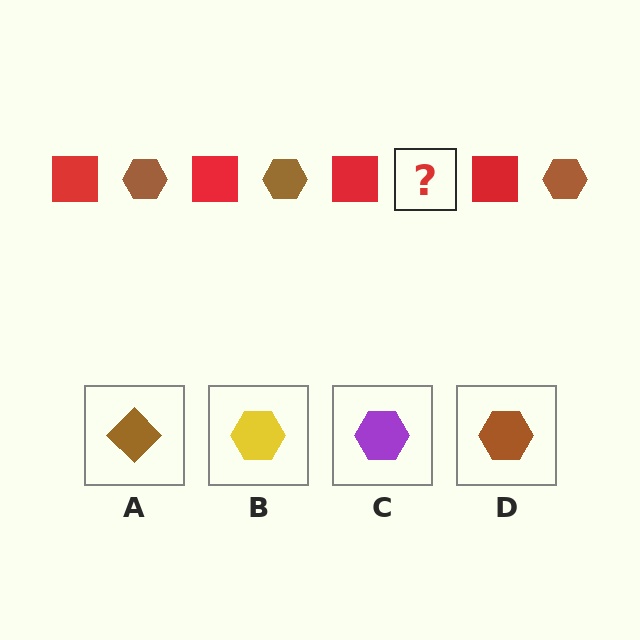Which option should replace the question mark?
Option D.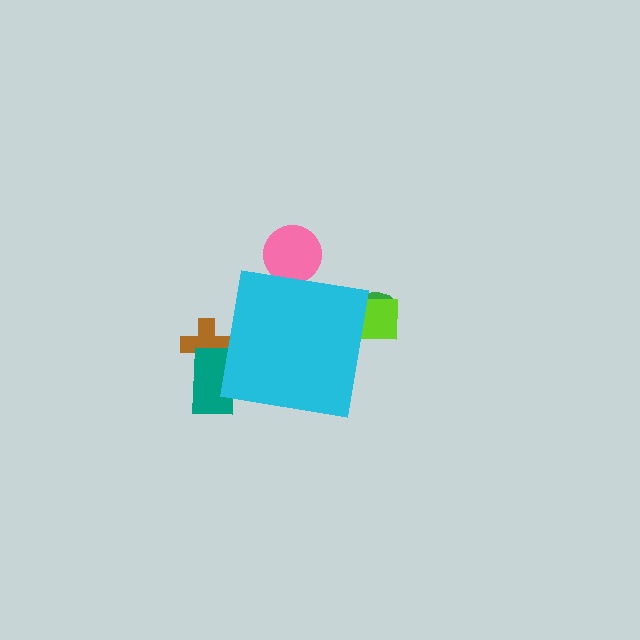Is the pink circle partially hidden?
Yes, the pink circle is partially hidden behind the cyan square.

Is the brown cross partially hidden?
Yes, the brown cross is partially hidden behind the cyan square.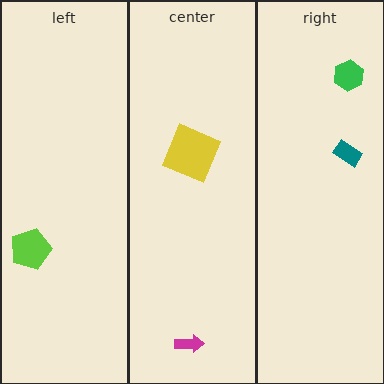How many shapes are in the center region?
2.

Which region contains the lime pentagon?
The left region.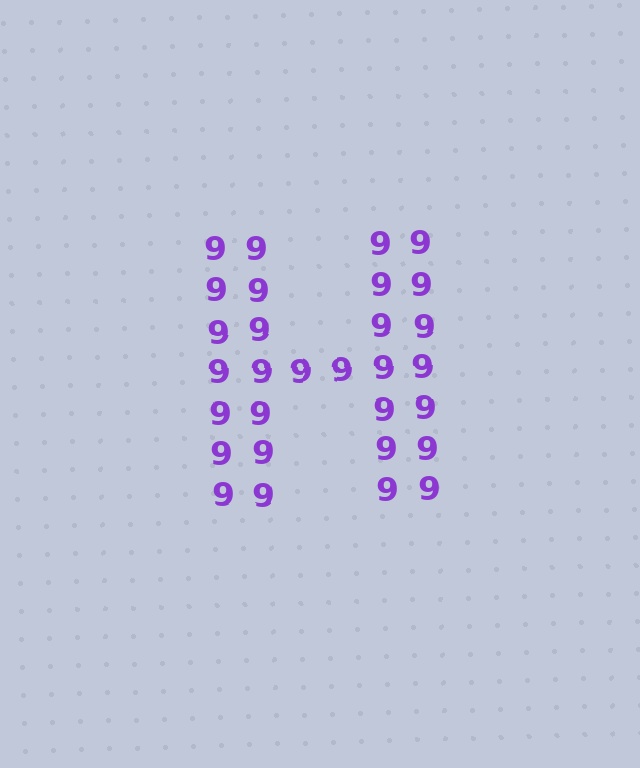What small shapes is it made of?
It is made of small digit 9's.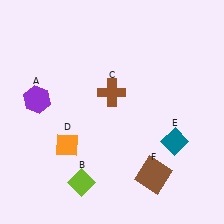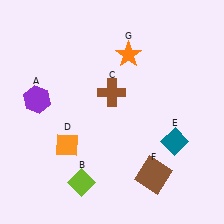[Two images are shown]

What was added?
An orange star (G) was added in Image 2.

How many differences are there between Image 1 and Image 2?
There is 1 difference between the two images.